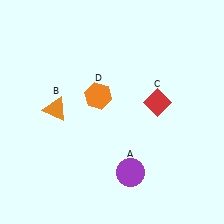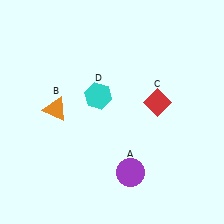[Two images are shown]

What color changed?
The hexagon (D) changed from orange in Image 1 to cyan in Image 2.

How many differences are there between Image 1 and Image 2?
There is 1 difference between the two images.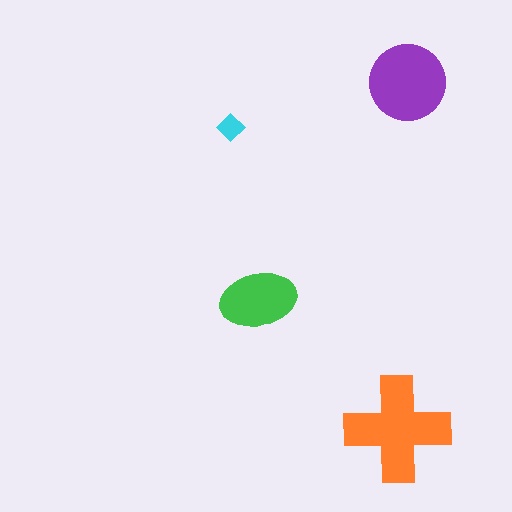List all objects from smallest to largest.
The cyan diamond, the green ellipse, the purple circle, the orange cross.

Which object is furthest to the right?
The purple circle is rightmost.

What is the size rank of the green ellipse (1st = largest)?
3rd.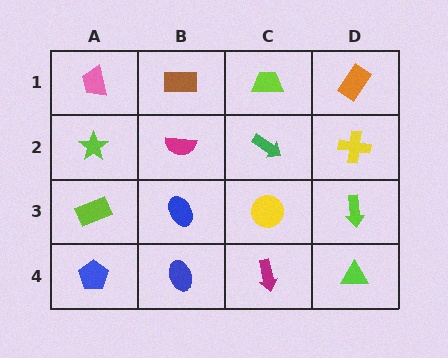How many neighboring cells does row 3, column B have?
4.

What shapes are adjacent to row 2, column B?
A brown rectangle (row 1, column B), a blue ellipse (row 3, column B), a lime star (row 2, column A), a green arrow (row 2, column C).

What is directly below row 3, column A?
A blue pentagon.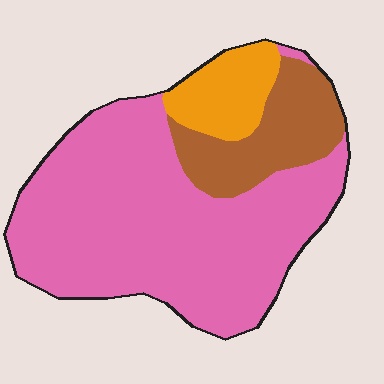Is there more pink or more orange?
Pink.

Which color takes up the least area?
Orange, at roughly 10%.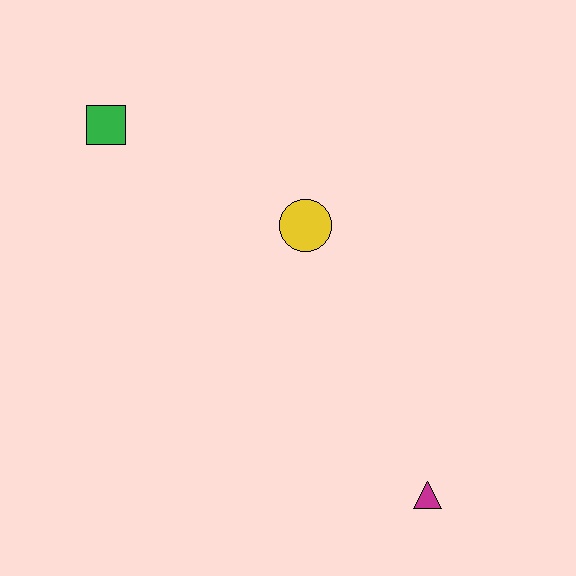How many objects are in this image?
There are 3 objects.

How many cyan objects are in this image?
There are no cyan objects.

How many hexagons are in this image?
There are no hexagons.